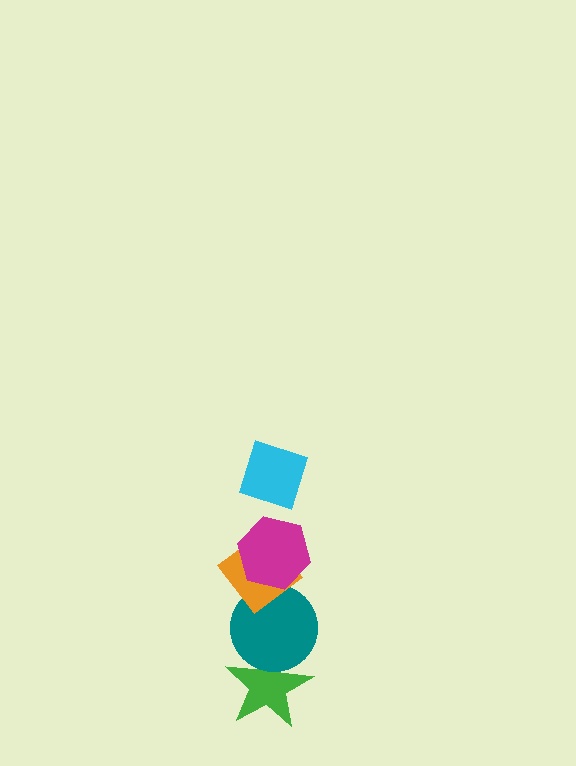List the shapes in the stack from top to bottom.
From top to bottom: the cyan diamond, the magenta hexagon, the orange diamond, the teal circle, the green star.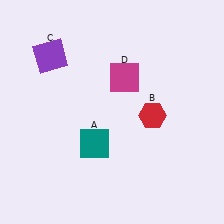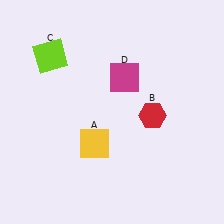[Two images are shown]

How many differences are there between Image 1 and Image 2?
There are 2 differences between the two images.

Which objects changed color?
A changed from teal to yellow. C changed from purple to lime.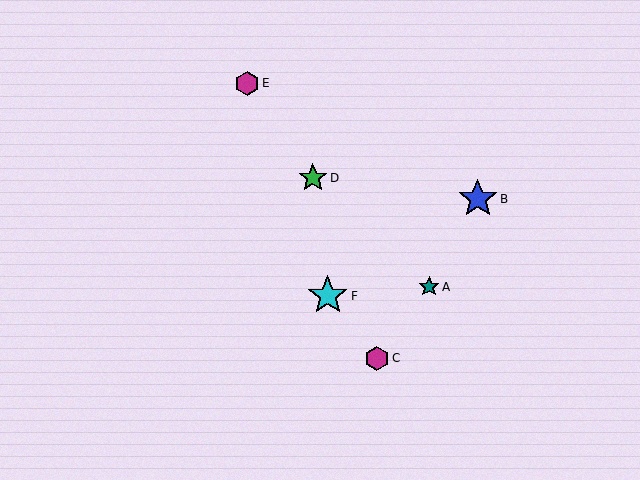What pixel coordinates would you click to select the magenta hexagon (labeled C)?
Click at (377, 358) to select the magenta hexagon C.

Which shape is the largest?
The cyan star (labeled F) is the largest.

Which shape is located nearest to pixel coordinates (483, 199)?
The blue star (labeled B) at (478, 199) is nearest to that location.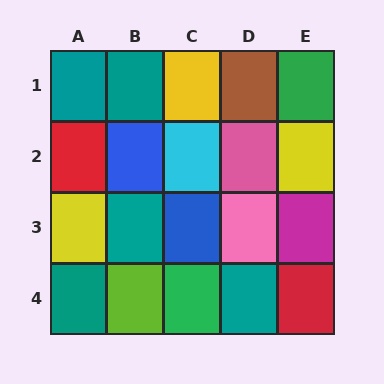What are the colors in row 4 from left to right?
Teal, lime, green, teal, red.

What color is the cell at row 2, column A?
Red.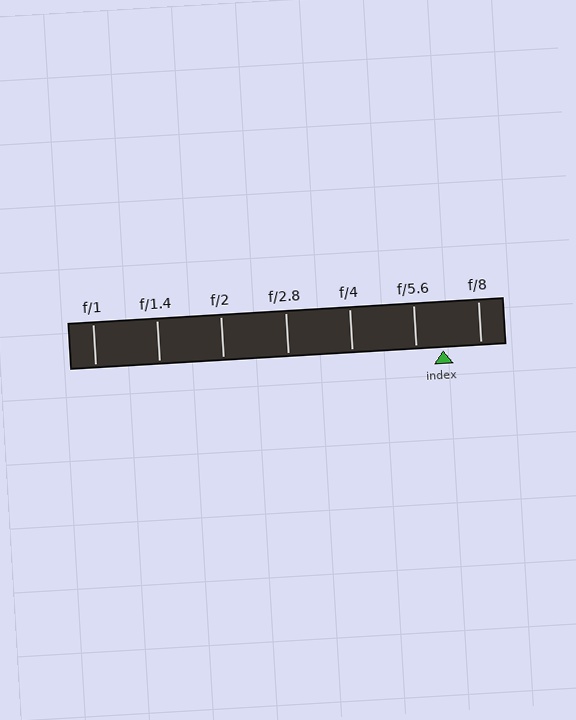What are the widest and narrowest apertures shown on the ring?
The widest aperture shown is f/1 and the narrowest is f/8.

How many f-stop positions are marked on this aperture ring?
There are 7 f-stop positions marked.